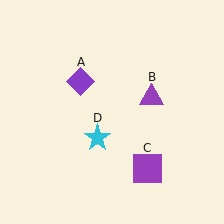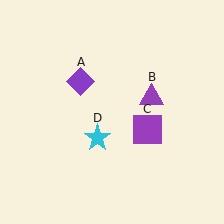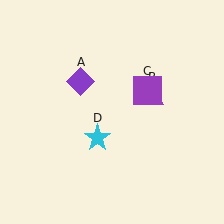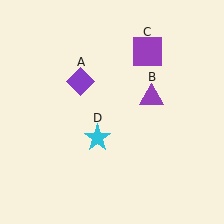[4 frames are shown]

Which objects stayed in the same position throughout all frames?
Purple diamond (object A) and purple triangle (object B) and cyan star (object D) remained stationary.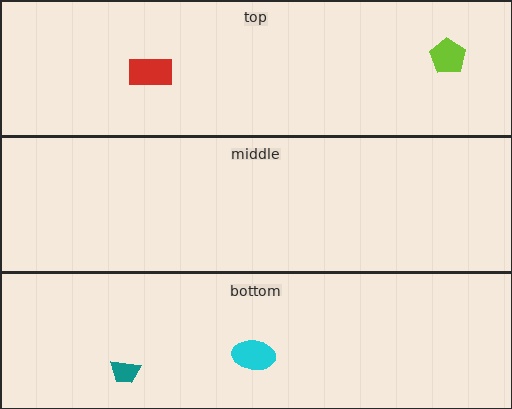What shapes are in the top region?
The red rectangle, the lime pentagon.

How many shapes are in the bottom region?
2.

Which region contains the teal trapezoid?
The bottom region.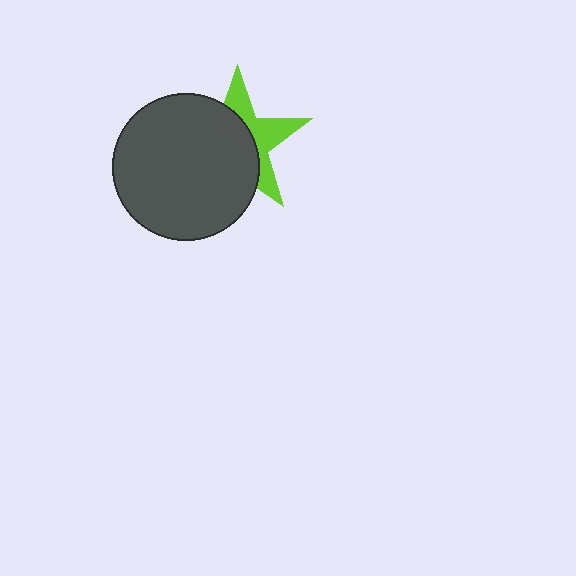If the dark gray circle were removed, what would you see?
You would see the complete lime star.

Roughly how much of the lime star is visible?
A small part of it is visible (roughly 39%).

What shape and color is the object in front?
The object in front is a dark gray circle.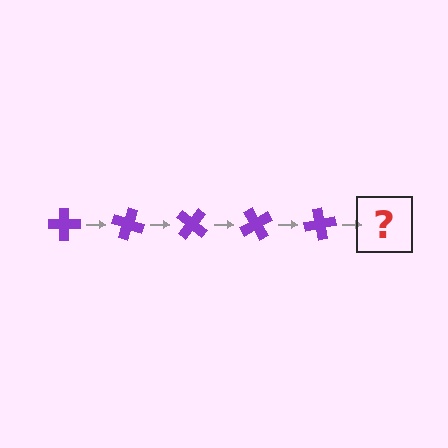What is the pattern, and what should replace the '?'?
The pattern is that the cross rotates 20 degrees each step. The '?' should be a purple cross rotated 100 degrees.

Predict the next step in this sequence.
The next step is a purple cross rotated 100 degrees.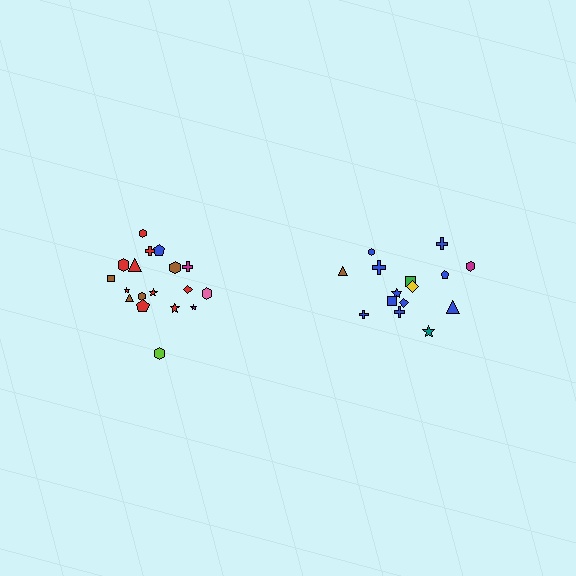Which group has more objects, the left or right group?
The left group.